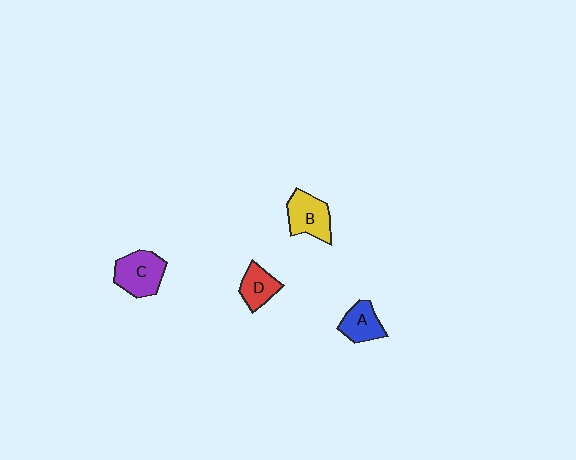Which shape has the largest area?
Shape C (purple).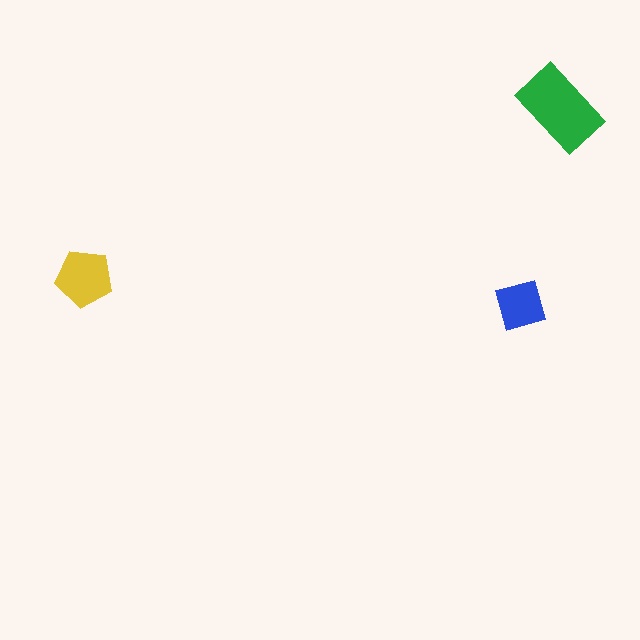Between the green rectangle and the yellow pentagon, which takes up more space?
The green rectangle.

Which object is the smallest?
The blue diamond.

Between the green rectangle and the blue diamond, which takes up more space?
The green rectangle.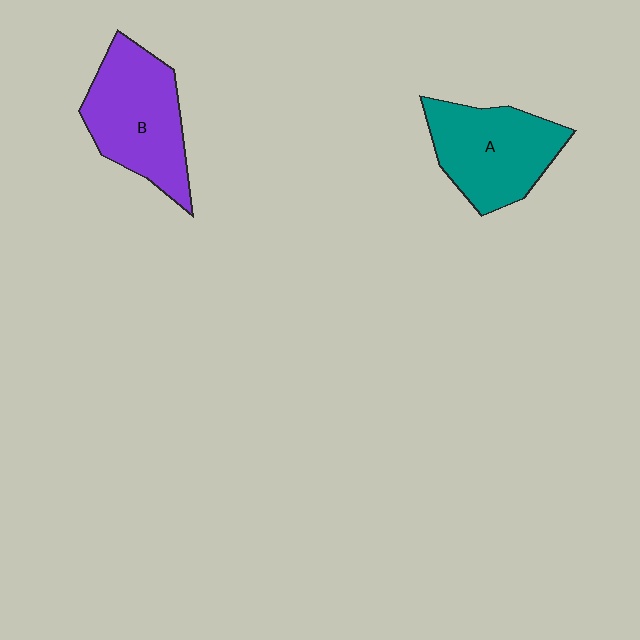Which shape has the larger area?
Shape B (purple).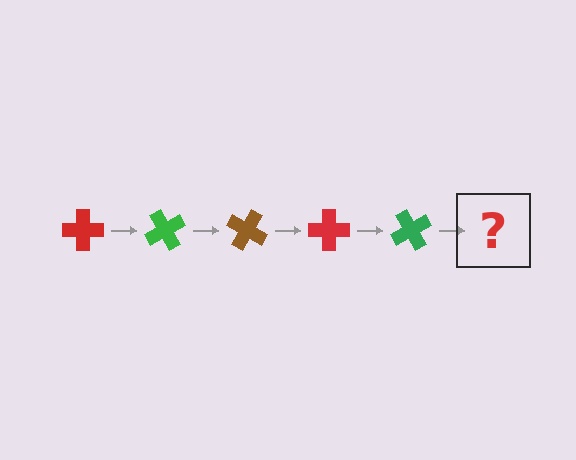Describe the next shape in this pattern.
It should be a brown cross, rotated 300 degrees from the start.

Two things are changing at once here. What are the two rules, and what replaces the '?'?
The two rules are that it rotates 60 degrees each step and the color cycles through red, green, and brown. The '?' should be a brown cross, rotated 300 degrees from the start.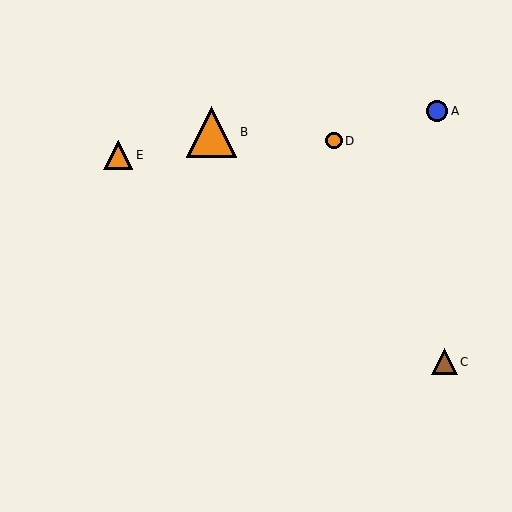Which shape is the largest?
The orange triangle (labeled B) is the largest.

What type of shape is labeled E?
Shape E is an orange triangle.